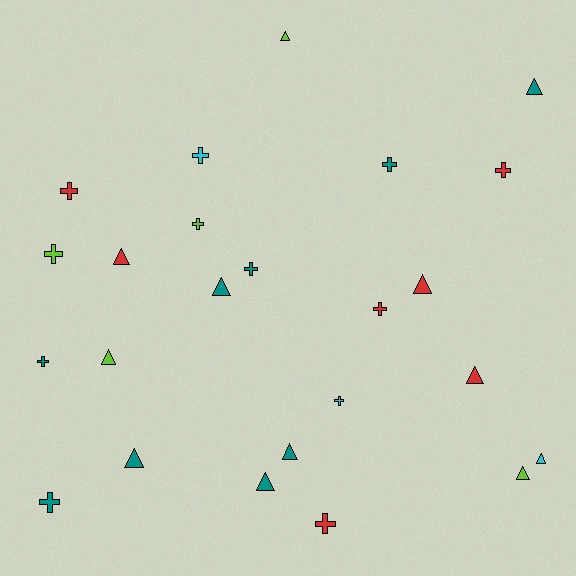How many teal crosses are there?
There are 4 teal crosses.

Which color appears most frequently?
Teal, with 9 objects.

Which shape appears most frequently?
Cross, with 12 objects.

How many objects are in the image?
There are 24 objects.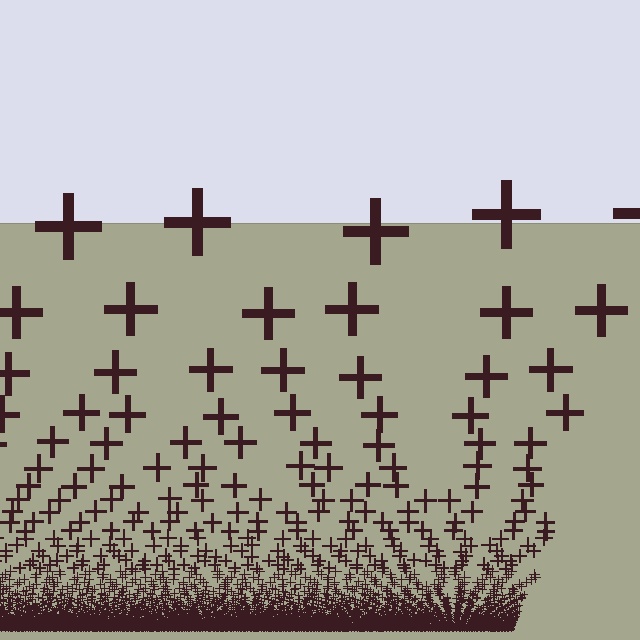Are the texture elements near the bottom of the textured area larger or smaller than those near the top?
Smaller. The gradient is inverted — elements near the bottom are smaller and denser.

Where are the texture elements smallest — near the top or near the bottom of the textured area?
Near the bottom.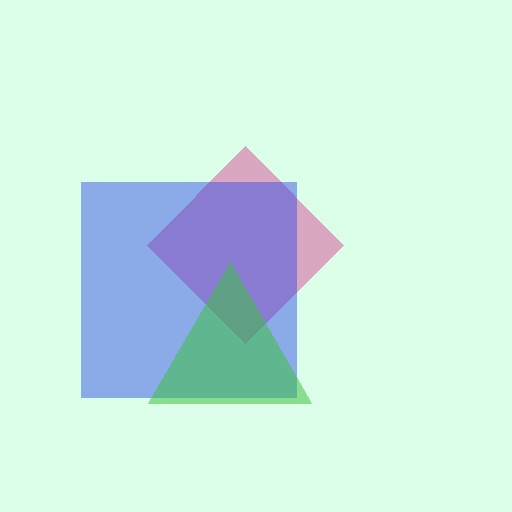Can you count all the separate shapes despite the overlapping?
Yes, there are 3 separate shapes.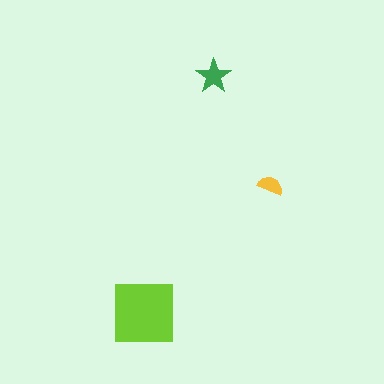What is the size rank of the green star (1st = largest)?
2nd.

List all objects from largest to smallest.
The lime square, the green star, the yellow semicircle.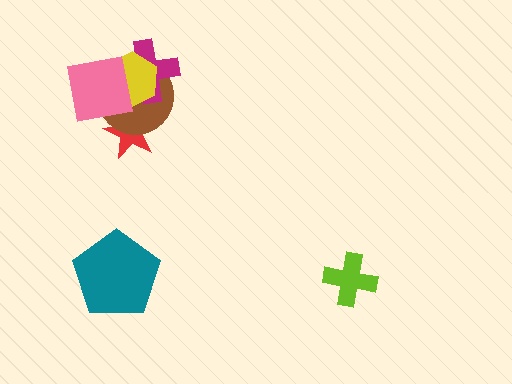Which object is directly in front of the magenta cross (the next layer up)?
The yellow hexagon is directly in front of the magenta cross.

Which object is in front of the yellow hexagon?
The pink square is in front of the yellow hexagon.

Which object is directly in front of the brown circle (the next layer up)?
The magenta cross is directly in front of the brown circle.